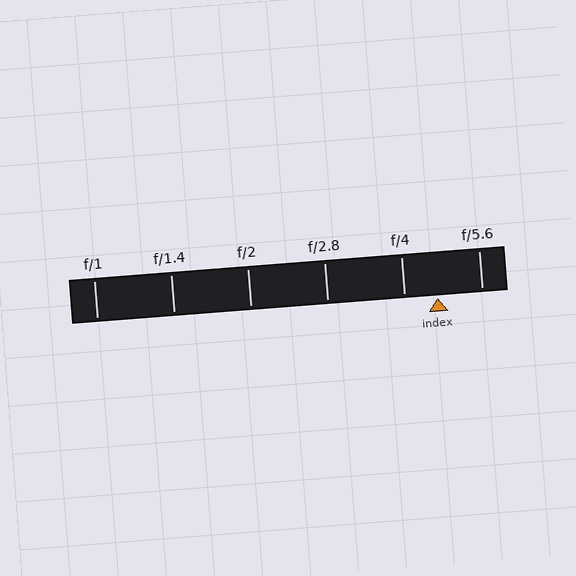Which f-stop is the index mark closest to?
The index mark is closest to f/4.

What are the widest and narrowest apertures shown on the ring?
The widest aperture shown is f/1 and the narrowest is f/5.6.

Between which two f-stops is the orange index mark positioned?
The index mark is between f/4 and f/5.6.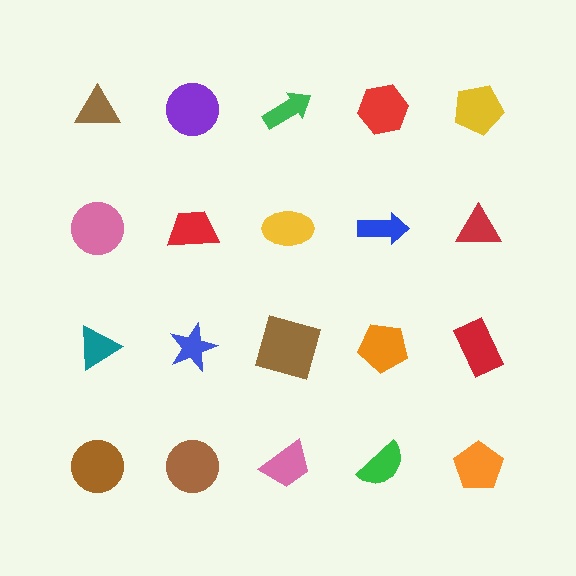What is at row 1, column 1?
A brown triangle.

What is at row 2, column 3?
A yellow ellipse.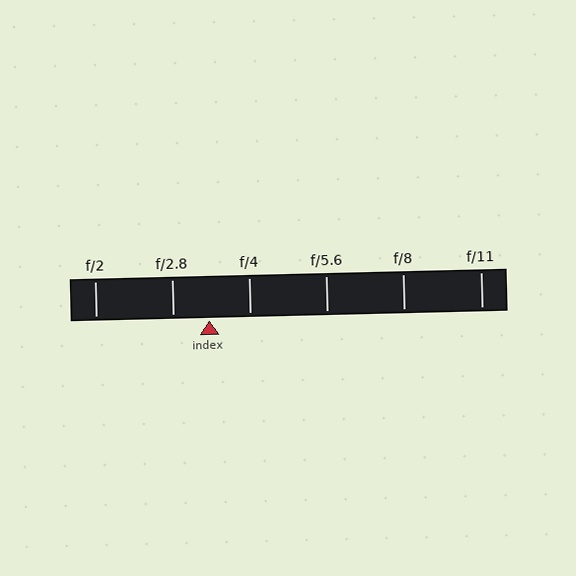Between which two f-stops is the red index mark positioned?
The index mark is between f/2.8 and f/4.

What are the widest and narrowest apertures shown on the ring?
The widest aperture shown is f/2 and the narrowest is f/11.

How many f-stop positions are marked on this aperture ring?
There are 6 f-stop positions marked.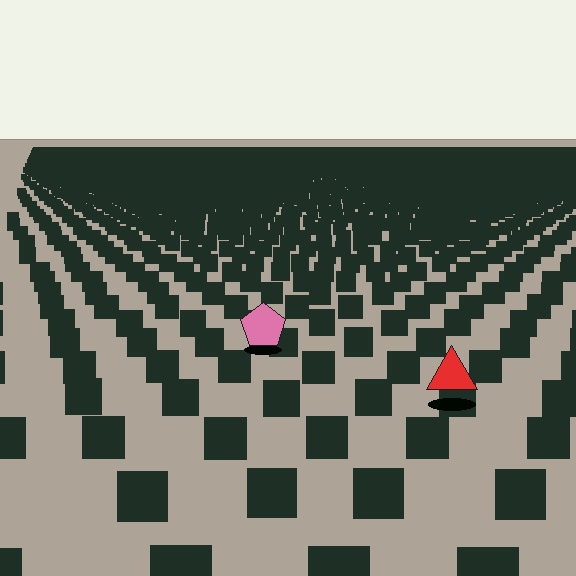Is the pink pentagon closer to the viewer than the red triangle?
No. The red triangle is closer — you can tell from the texture gradient: the ground texture is coarser near it.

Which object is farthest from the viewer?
The pink pentagon is farthest from the viewer. It appears smaller and the ground texture around it is denser.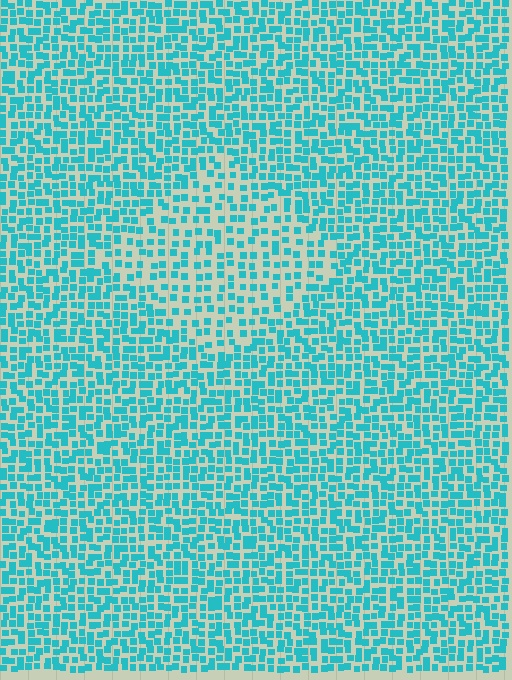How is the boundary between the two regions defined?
The boundary is defined by a change in element density (approximately 1.7x ratio). All elements are the same color, size, and shape.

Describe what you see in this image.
The image contains small cyan elements arranged at two different densities. A diamond-shaped region is visible where the elements are less densely packed than the surrounding area.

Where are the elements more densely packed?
The elements are more densely packed outside the diamond boundary.